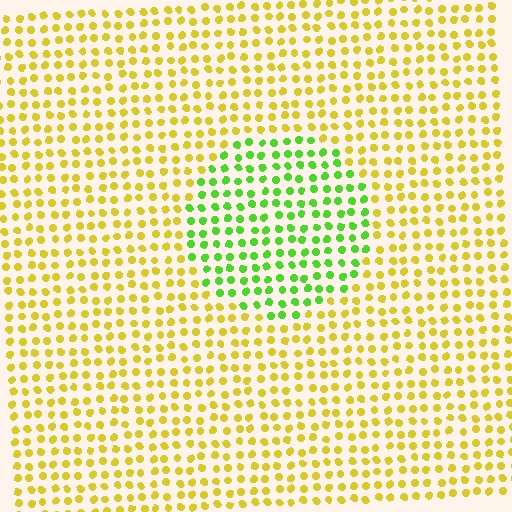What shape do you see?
I see a circle.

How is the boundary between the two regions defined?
The boundary is defined purely by a slight shift in hue (about 54 degrees). Spacing, size, and orientation are identical on both sides.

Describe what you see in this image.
The image is filled with small yellow elements in a uniform arrangement. A circle-shaped region is visible where the elements are tinted to a slightly different hue, forming a subtle color boundary.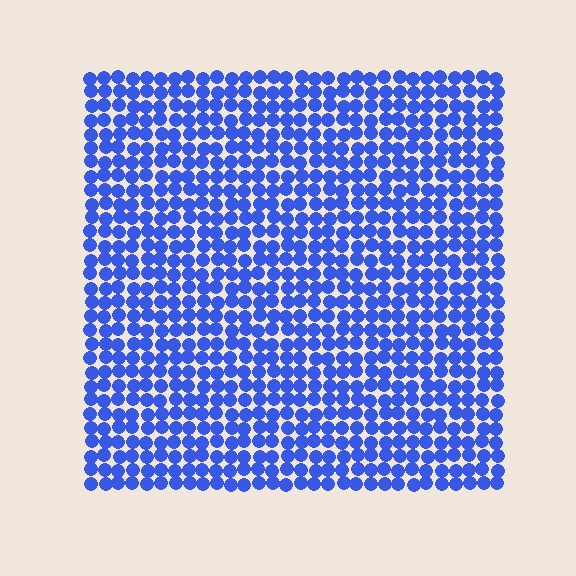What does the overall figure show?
The overall figure shows a square.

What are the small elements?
The small elements are circles.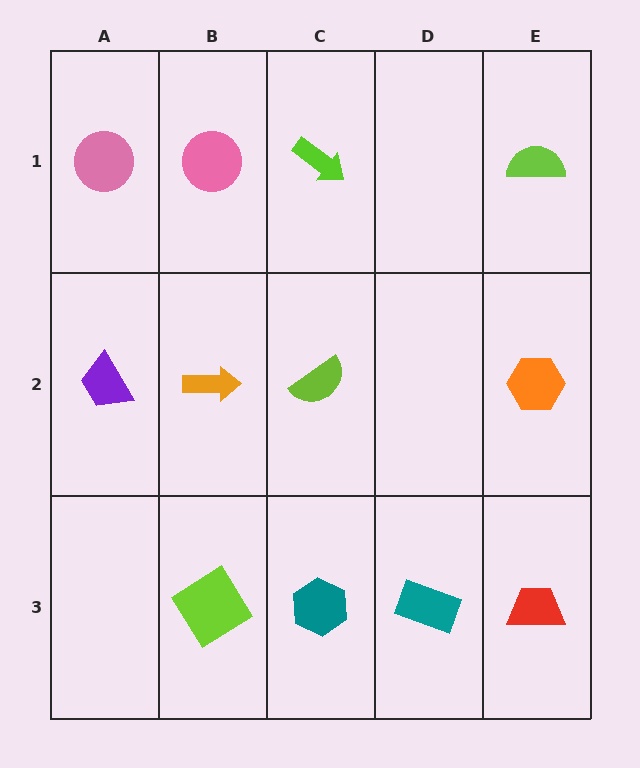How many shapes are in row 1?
4 shapes.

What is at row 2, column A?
A purple trapezoid.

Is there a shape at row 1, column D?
No, that cell is empty.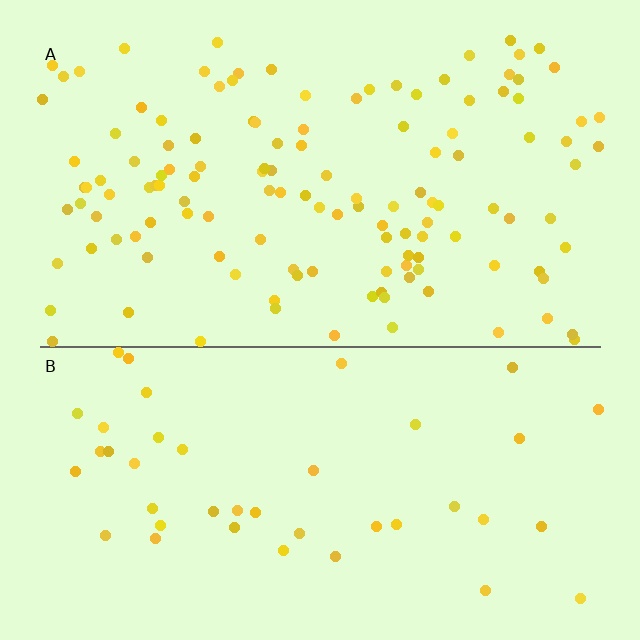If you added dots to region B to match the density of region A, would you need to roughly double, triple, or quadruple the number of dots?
Approximately triple.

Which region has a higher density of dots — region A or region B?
A (the top).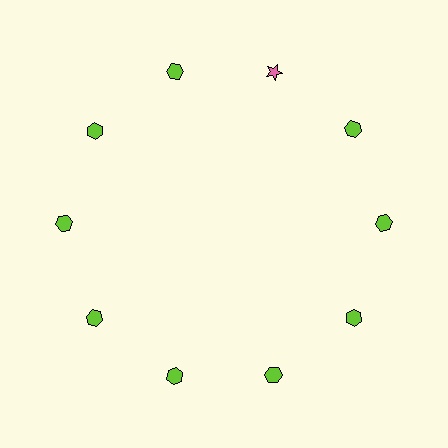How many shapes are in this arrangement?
There are 10 shapes arranged in a ring pattern.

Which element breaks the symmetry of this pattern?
The pink star at roughly the 1 o'clock position breaks the symmetry. All other shapes are lime hexagons.